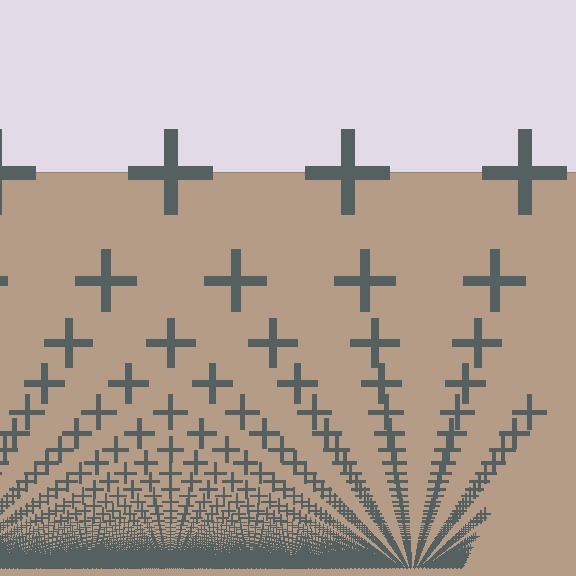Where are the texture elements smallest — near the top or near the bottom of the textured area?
Near the bottom.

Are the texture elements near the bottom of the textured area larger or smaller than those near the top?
Smaller. The gradient is inverted — elements near the bottom are smaller and denser.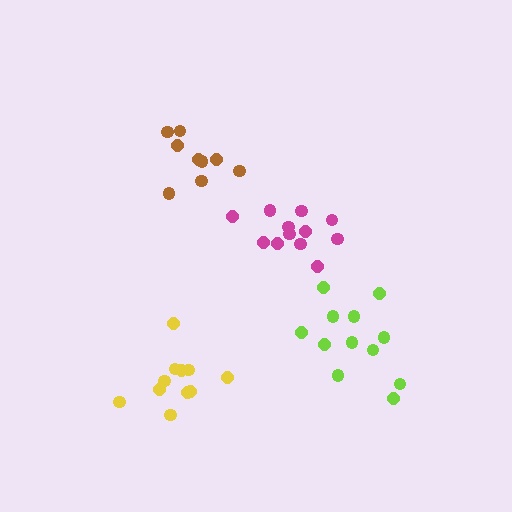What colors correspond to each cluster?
The clusters are colored: yellow, magenta, brown, lime.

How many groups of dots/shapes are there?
There are 4 groups.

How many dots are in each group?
Group 1: 11 dots, Group 2: 12 dots, Group 3: 9 dots, Group 4: 12 dots (44 total).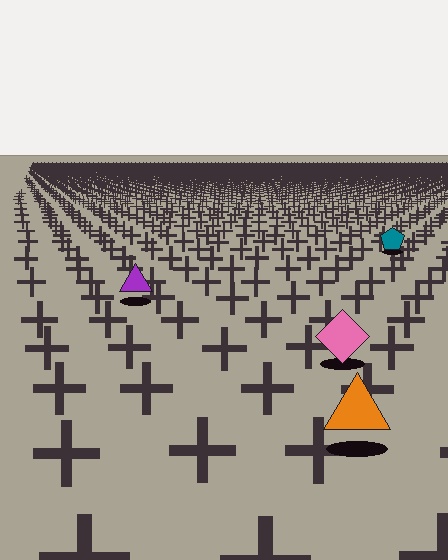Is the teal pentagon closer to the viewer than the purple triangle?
No. The purple triangle is closer — you can tell from the texture gradient: the ground texture is coarser near it.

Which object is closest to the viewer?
The orange triangle is closest. The texture marks near it are larger and more spread out.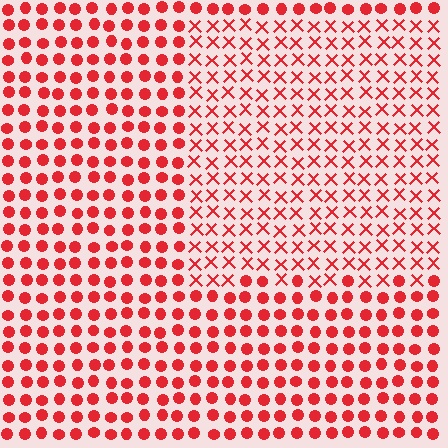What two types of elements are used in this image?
The image uses X marks inside the rectangle region and circles outside it.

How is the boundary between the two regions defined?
The boundary is defined by a change in element shape: X marks inside vs. circles outside. All elements share the same color and spacing.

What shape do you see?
I see a rectangle.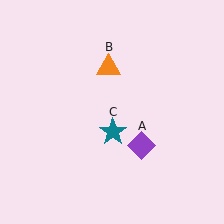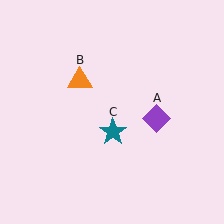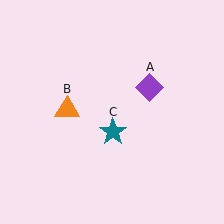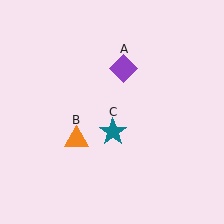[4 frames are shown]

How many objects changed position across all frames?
2 objects changed position: purple diamond (object A), orange triangle (object B).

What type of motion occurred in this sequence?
The purple diamond (object A), orange triangle (object B) rotated counterclockwise around the center of the scene.